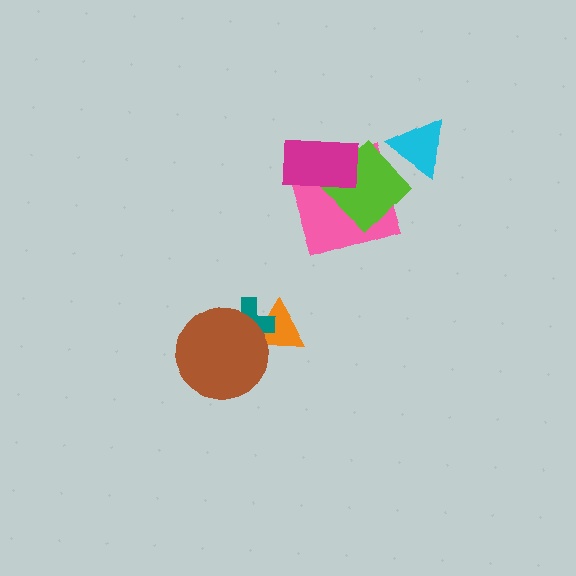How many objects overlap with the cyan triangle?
1 object overlaps with the cyan triangle.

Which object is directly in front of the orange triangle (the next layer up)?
The teal cross is directly in front of the orange triangle.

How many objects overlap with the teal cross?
2 objects overlap with the teal cross.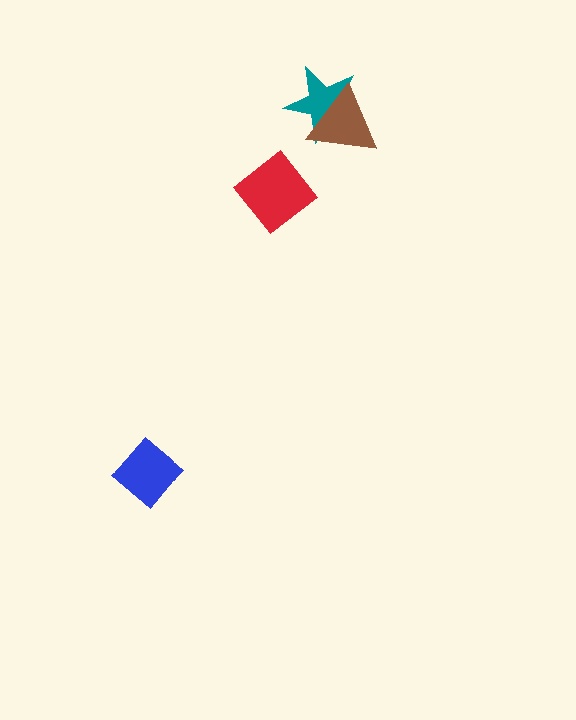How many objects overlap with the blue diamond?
0 objects overlap with the blue diamond.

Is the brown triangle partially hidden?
No, no other shape covers it.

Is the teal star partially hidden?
Yes, it is partially covered by another shape.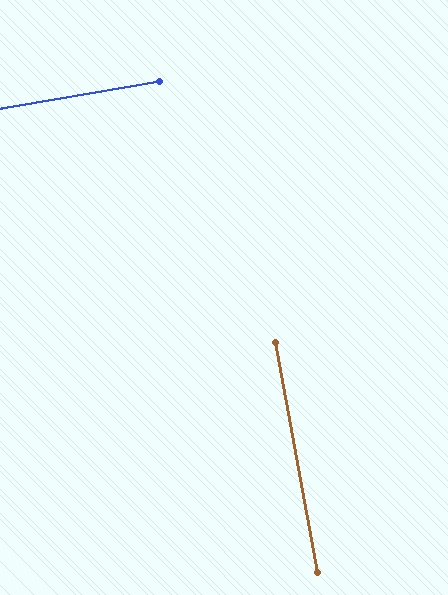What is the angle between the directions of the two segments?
Approximately 89 degrees.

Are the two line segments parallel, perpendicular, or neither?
Perpendicular — they meet at approximately 89°.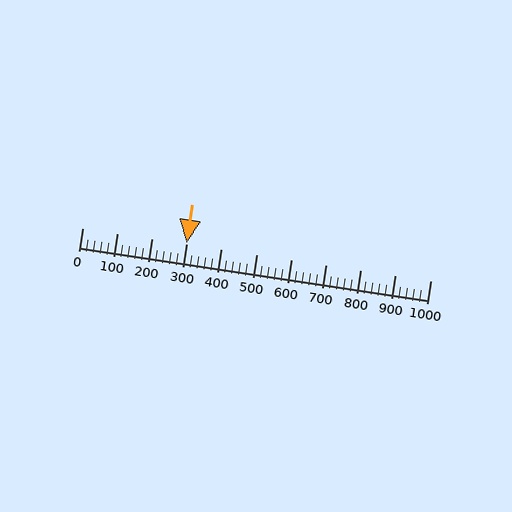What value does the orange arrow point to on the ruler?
The orange arrow points to approximately 300.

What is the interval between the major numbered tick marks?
The major tick marks are spaced 100 units apart.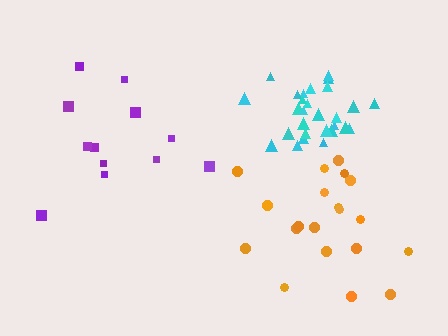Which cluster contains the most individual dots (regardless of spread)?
Cyan (28).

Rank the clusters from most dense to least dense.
cyan, orange, purple.